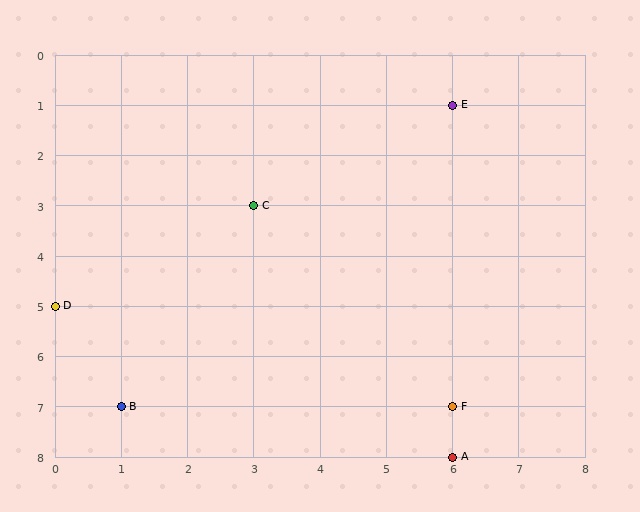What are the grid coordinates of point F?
Point F is at grid coordinates (6, 7).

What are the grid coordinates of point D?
Point D is at grid coordinates (0, 5).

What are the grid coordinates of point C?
Point C is at grid coordinates (3, 3).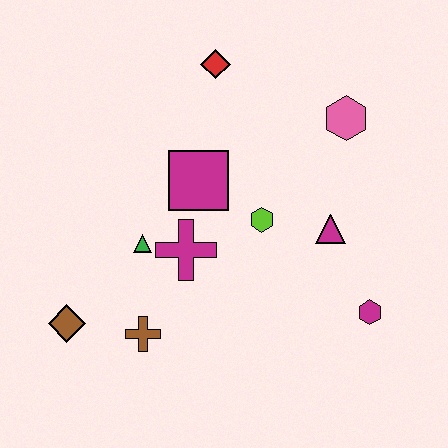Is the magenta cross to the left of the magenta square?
Yes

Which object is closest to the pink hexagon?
The magenta triangle is closest to the pink hexagon.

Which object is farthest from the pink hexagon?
The brown diamond is farthest from the pink hexagon.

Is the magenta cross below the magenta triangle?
Yes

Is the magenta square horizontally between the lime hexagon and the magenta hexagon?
No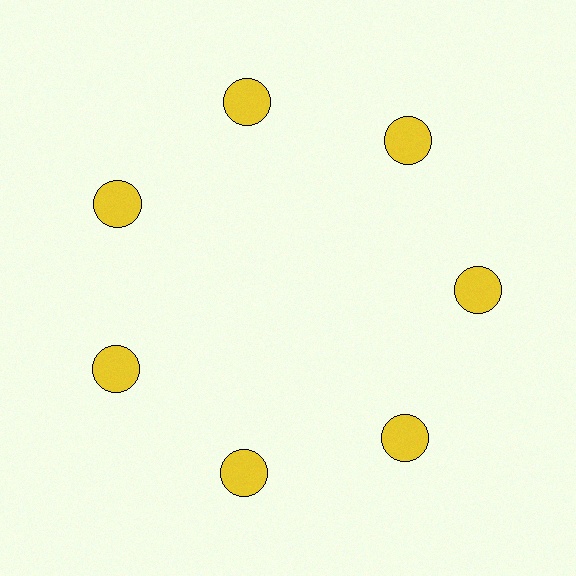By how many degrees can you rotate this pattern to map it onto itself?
The pattern maps onto itself every 51 degrees of rotation.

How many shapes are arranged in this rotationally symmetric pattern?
There are 7 shapes, arranged in 7 groups of 1.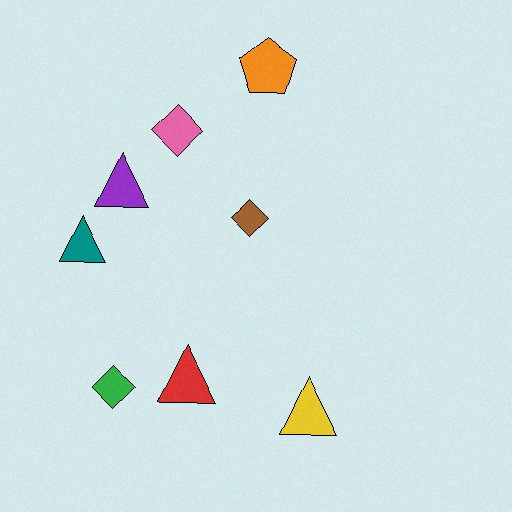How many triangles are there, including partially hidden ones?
There are 4 triangles.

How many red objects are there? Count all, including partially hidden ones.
There is 1 red object.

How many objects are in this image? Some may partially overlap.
There are 8 objects.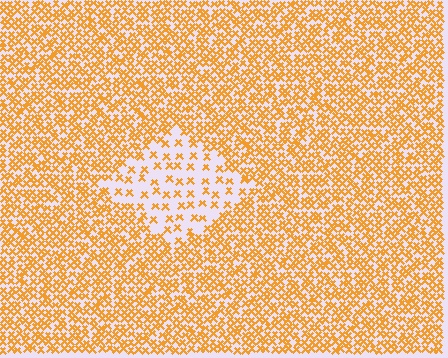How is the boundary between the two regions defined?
The boundary is defined by a change in element density (approximately 2.7x ratio). All elements are the same color, size, and shape.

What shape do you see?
I see a diamond.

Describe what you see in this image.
The image contains small orange elements arranged at two different densities. A diamond-shaped region is visible where the elements are less densely packed than the surrounding area.